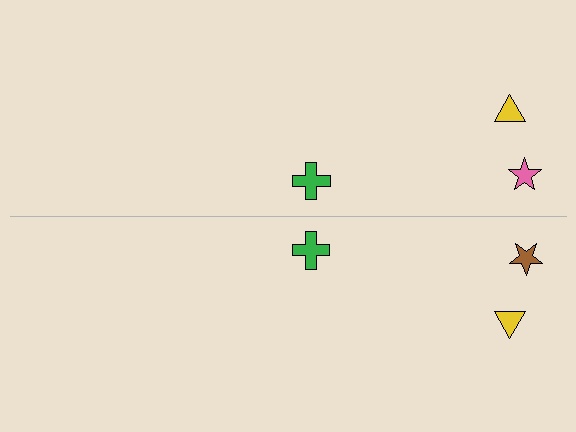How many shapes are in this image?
There are 6 shapes in this image.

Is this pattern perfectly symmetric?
No, the pattern is not perfectly symmetric. The brown star on the bottom side breaks the symmetry — its mirror counterpart is pink.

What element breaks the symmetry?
The brown star on the bottom side breaks the symmetry — its mirror counterpart is pink.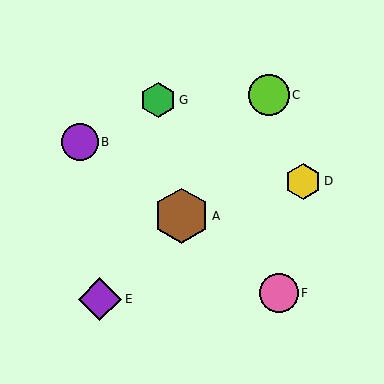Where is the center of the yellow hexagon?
The center of the yellow hexagon is at (303, 181).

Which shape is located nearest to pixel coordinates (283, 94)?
The lime circle (labeled C) at (269, 95) is nearest to that location.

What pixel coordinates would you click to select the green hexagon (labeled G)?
Click at (158, 100) to select the green hexagon G.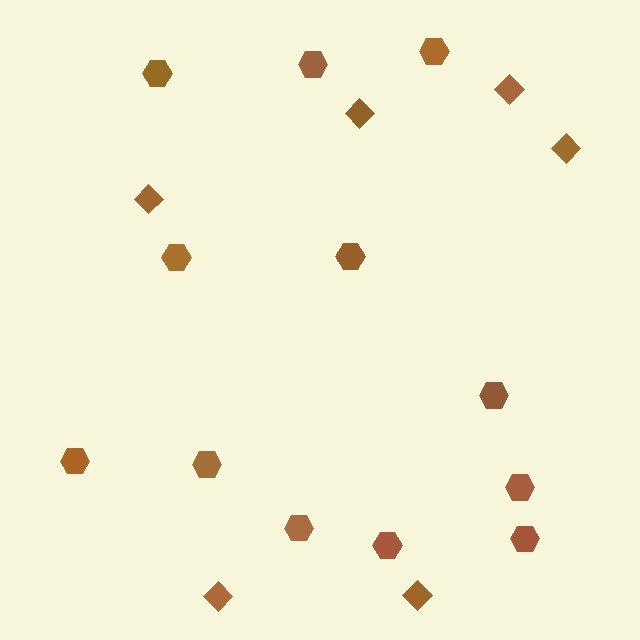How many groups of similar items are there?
There are 2 groups: one group of diamonds (6) and one group of hexagons (12).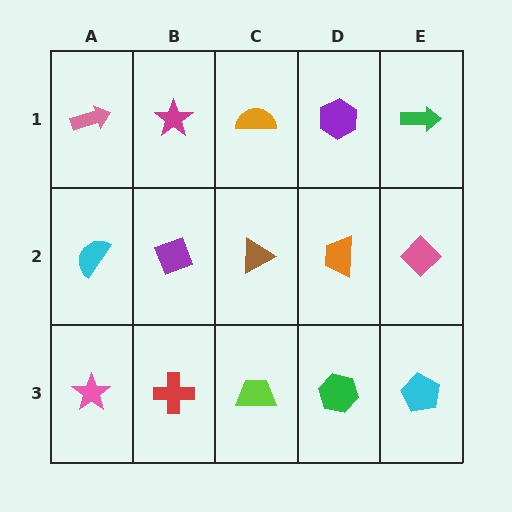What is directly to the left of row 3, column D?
A lime trapezoid.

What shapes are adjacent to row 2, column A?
A pink arrow (row 1, column A), a pink star (row 3, column A), a purple diamond (row 2, column B).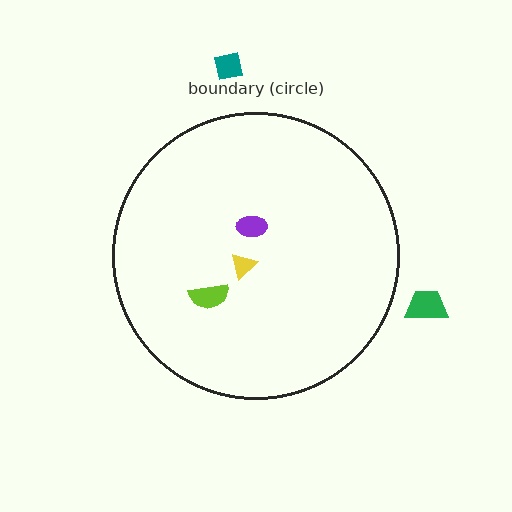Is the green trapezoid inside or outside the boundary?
Outside.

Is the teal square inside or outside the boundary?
Outside.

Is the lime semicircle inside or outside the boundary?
Inside.